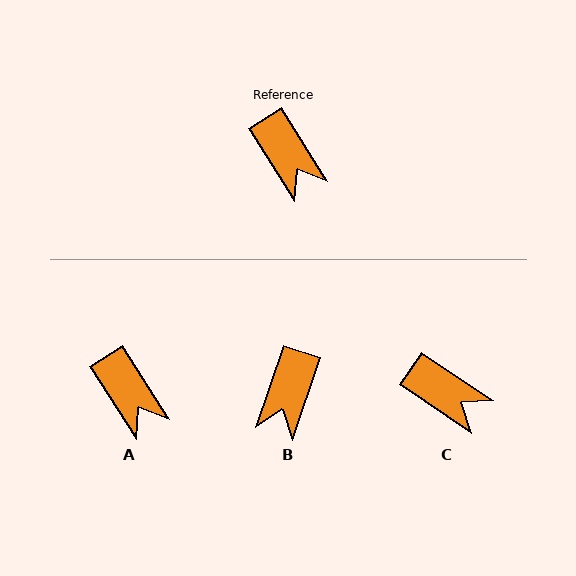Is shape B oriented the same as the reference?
No, it is off by about 51 degrees.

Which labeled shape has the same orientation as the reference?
A.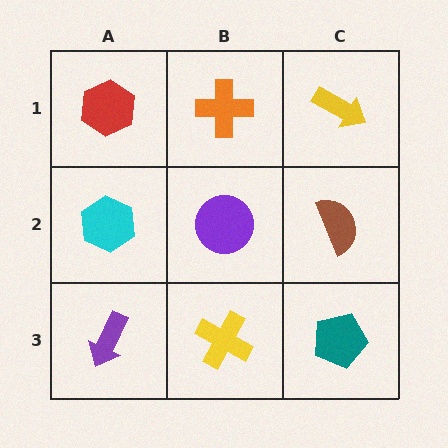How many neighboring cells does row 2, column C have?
3.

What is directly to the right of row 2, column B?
A brown semicircle.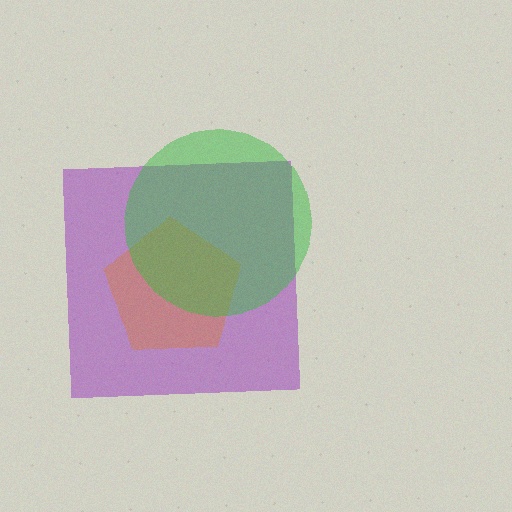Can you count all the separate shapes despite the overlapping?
Yes, there are 3 separate shapes.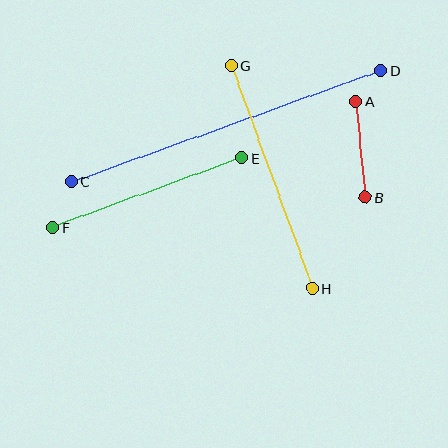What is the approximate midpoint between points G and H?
The midpoint is at approximately (272, 177) pixels.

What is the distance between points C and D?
The distance is approximately 329 pixels.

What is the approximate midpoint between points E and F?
The midpoint is at approximately (147, 193) pixels.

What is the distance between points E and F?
The distance is approximately 202 pixels.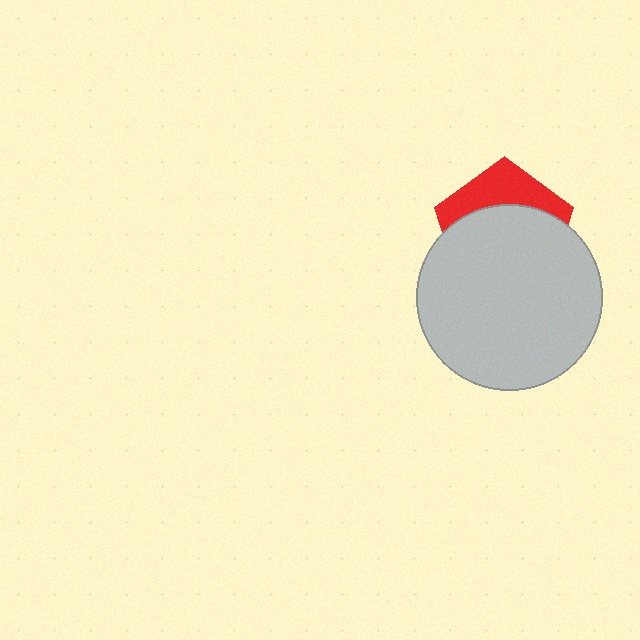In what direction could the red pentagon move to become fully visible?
The red pentagon could move up. That would shift it out from behind the light gray circle entirely.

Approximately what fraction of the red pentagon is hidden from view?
Roughly 67% of the red pentagon is hidden behind the light gray circle.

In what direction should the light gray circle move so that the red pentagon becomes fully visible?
The light gray circle should move down. That is the shortest direction to clear the overlap and leave the red pentagon fully visible.